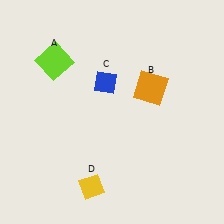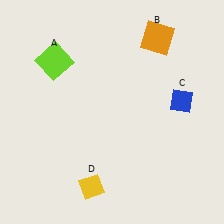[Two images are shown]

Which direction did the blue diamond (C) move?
The blue diamond (C) moved right.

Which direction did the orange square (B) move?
The orange square (B) moved up.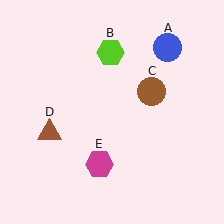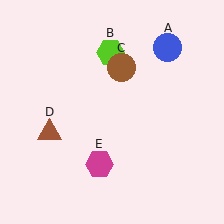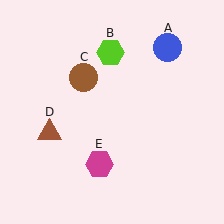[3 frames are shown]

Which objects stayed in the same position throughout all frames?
Blue circle (object A) and lime hexagon (object B) and brown triangle (object D) and magenta hexagon (object E) remained stationary.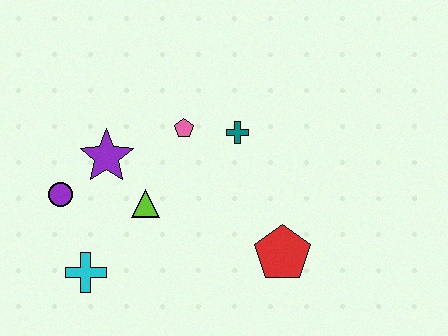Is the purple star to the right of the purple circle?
Yes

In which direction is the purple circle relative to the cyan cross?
The purple circle is above the cyan cross.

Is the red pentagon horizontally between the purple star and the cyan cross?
No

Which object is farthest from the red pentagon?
The purple circle is farthest from the red pentagon.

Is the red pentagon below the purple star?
Yes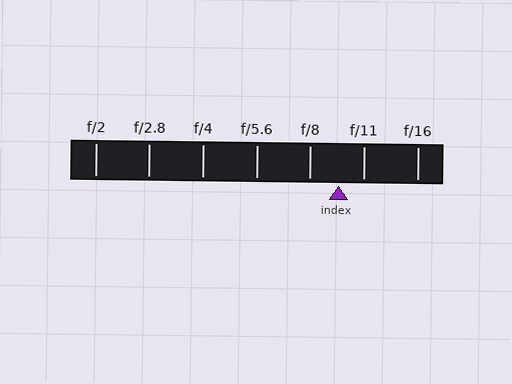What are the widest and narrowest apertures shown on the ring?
The widest aperture shown is f/2 and the narrowest is f/16.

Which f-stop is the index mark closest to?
The index mark is closest to f/11.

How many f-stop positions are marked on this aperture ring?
There are 7 f-stop positions marked.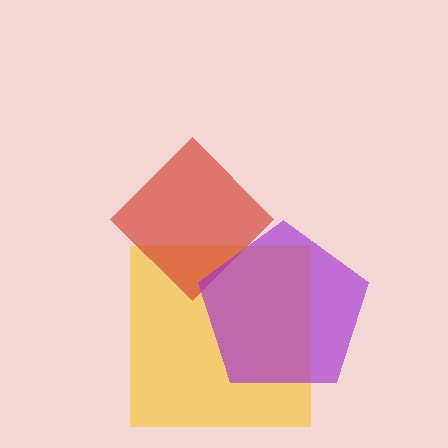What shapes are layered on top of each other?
The layered shapes are: a yellow square, a red diamond, a purple pentagon.